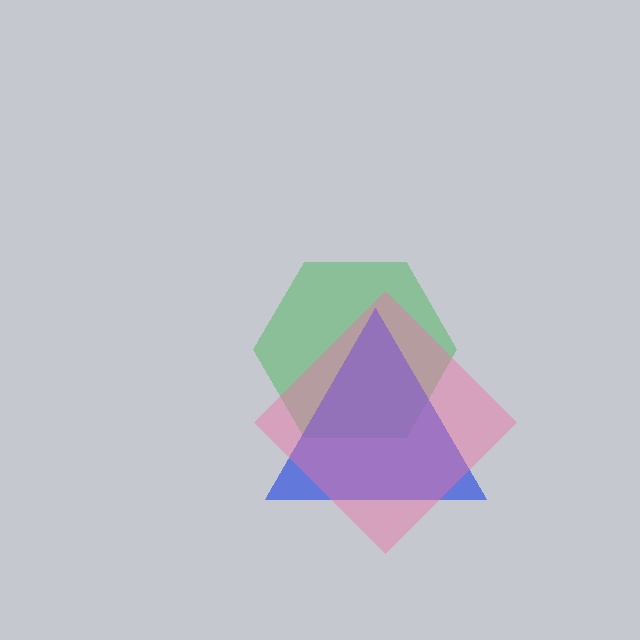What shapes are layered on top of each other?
The layered shapes are: a green hexagon, a blue triangle, a pink diamond.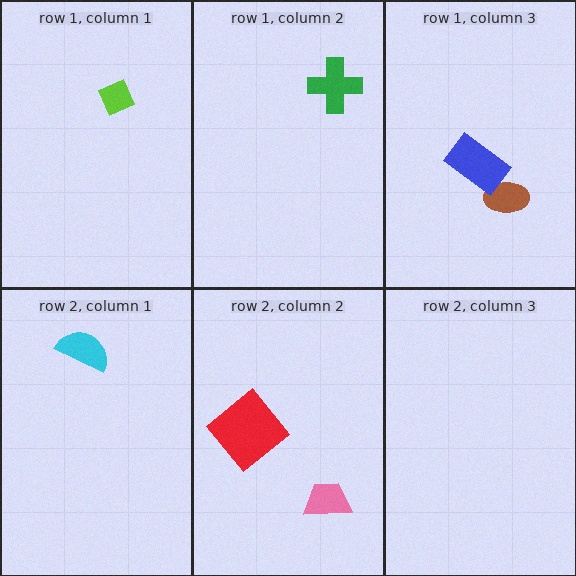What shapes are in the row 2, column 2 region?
The pink trapezoid, the red diamond.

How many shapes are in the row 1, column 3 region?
2.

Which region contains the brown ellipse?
The row 1, column 3 region.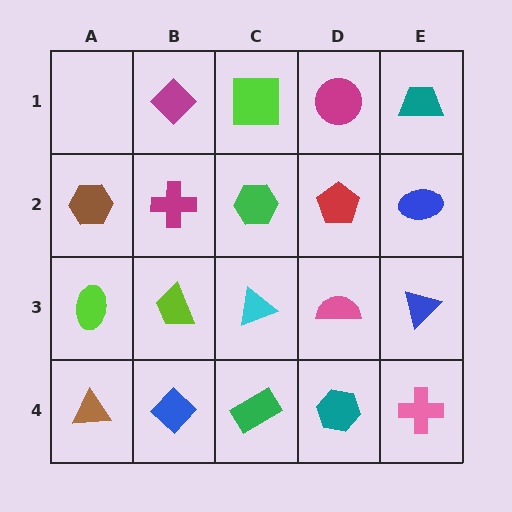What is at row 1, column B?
A magenta diamond.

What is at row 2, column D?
A red pentagon.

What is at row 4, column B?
A blue diamond.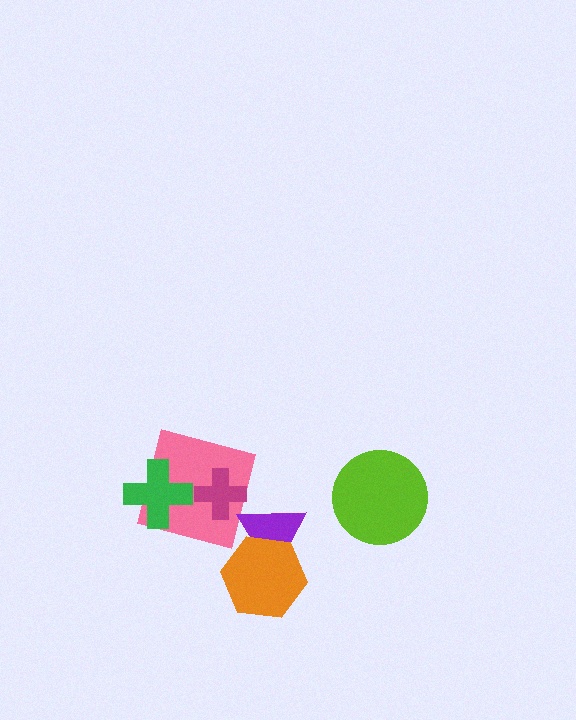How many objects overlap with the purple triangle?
1 object overlaps with the purple triangle.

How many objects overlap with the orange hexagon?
1 object overlaps with the orange hexagon.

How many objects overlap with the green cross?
1 object overlaps with the green cross.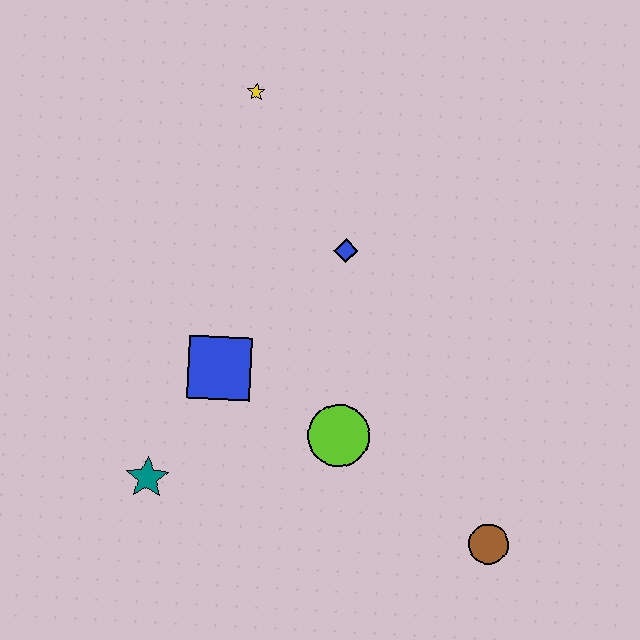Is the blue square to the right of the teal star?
Yes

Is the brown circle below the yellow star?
Yes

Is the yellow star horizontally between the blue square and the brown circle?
Yes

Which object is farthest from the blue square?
The brown circle is farthest from the blue square.